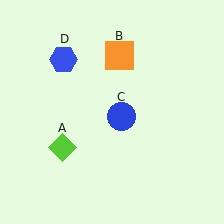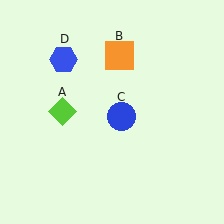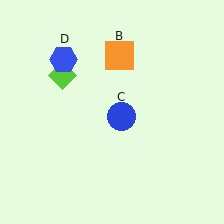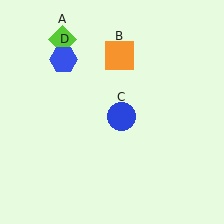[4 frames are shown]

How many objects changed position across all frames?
1 object changed position: lime diamond (object A).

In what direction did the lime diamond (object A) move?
The lime diamond (object A) moved up.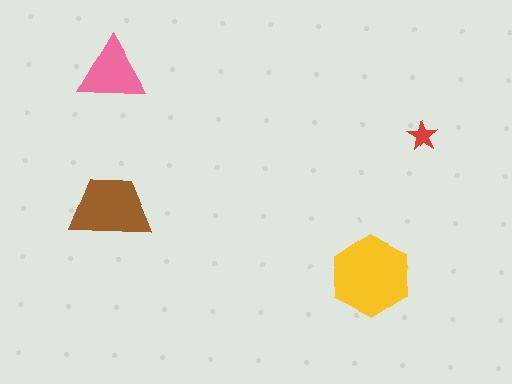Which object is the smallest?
The red star.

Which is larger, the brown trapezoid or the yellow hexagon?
The yellow hexagon.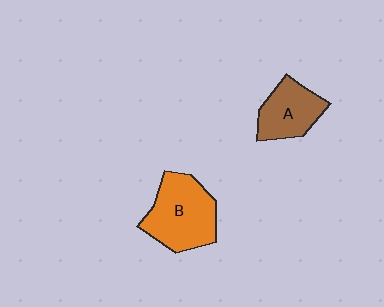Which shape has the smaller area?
Shape A (brown).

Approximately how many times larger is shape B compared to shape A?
Approximately 1.4 times.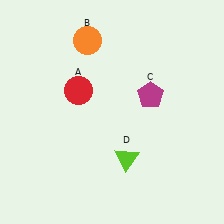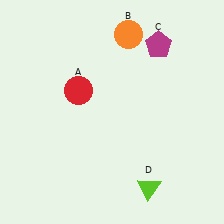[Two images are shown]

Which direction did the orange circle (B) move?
The orange circle (B) moved right.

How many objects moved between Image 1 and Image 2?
3 objects moved between the two images.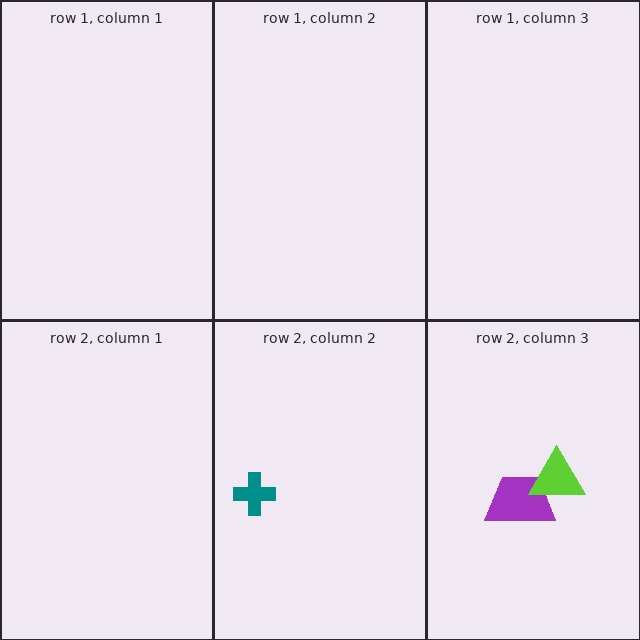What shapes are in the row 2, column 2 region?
The teal cross.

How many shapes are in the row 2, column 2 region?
1.